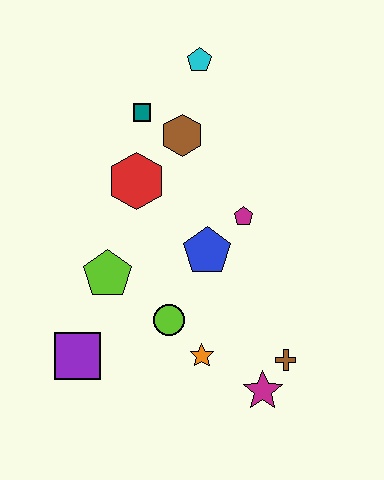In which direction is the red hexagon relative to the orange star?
The red hexagon is above the orange star.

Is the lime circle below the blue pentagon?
Yes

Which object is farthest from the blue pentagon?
The cyan pentagon is farthest from the blue pentagon.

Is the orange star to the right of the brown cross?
No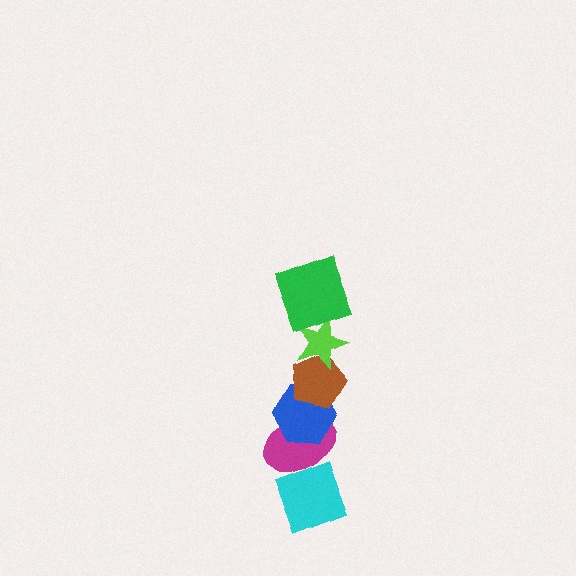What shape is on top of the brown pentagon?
The lime star is on top of the brown pentagon.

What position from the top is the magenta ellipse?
The magenta ellipse is 5th from the top.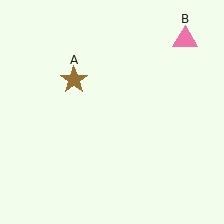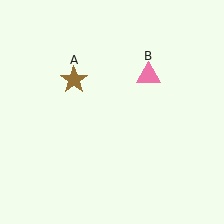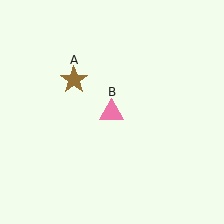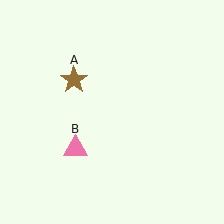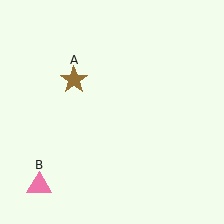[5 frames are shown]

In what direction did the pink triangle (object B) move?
The pink triangle (object B) moved down and to the left.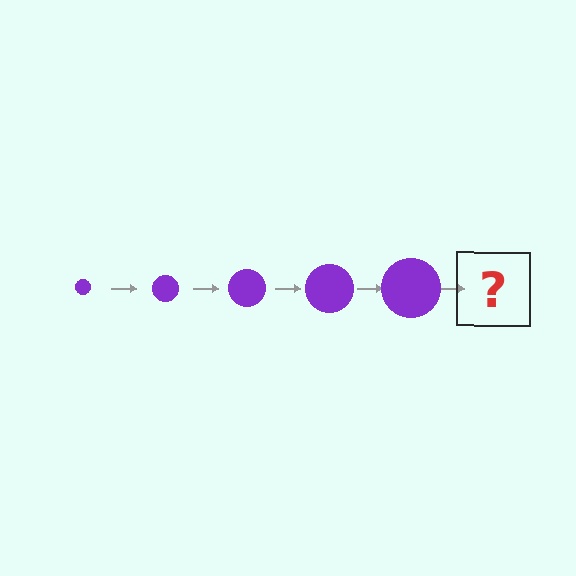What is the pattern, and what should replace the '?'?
The pattern is that the circle gets progressively larger each step. The '?' should be a purple circle, larger than the previous one.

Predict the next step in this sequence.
The next step is a purple circle, larger than the previous one.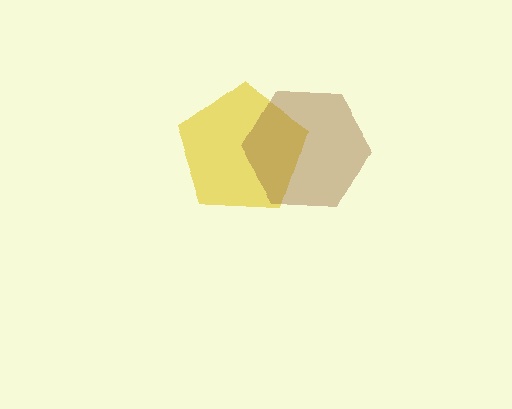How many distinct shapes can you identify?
There are 2 distinct shapes: a yellow pentagon, a brown hexagon.